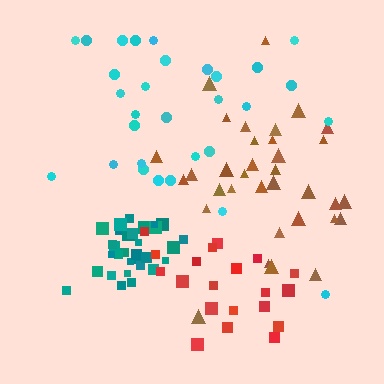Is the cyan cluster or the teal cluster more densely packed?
Teal.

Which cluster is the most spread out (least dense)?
Cyan.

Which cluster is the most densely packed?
Teal.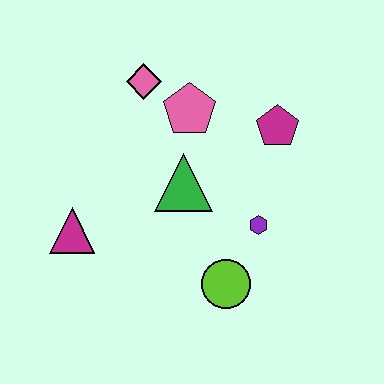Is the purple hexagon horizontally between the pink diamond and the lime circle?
No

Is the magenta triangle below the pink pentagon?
Yes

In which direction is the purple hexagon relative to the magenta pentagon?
The purple hexagon is below the magenta pentagon.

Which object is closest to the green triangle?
The pink pentagon is closest to the green triangle.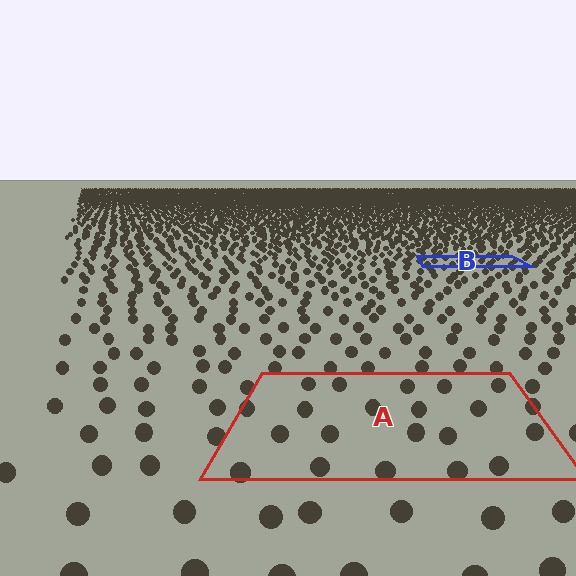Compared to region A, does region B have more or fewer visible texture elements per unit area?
Region B has more texture elements per unit area — they are packed more densely because it is farther away.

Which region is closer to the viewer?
Region A is closer. The texture elements there are larger and more spread out.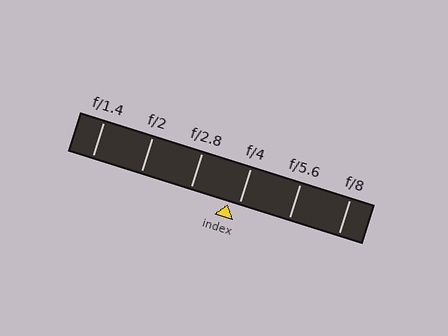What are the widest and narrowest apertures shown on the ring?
The widest aperture shown is f/1.4 and the narrowest is f/8.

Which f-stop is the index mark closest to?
The index mark is closest to f/4.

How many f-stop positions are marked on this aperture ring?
There are 6 f-stop positions marked.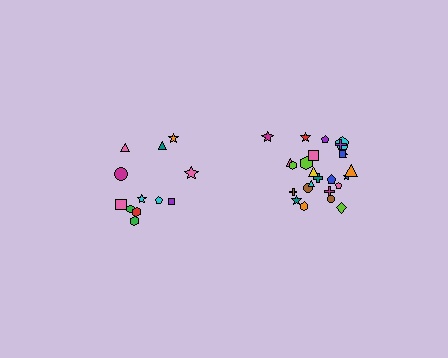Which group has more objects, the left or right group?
The right group.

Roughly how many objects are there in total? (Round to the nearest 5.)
Roughly 35 objects in total.